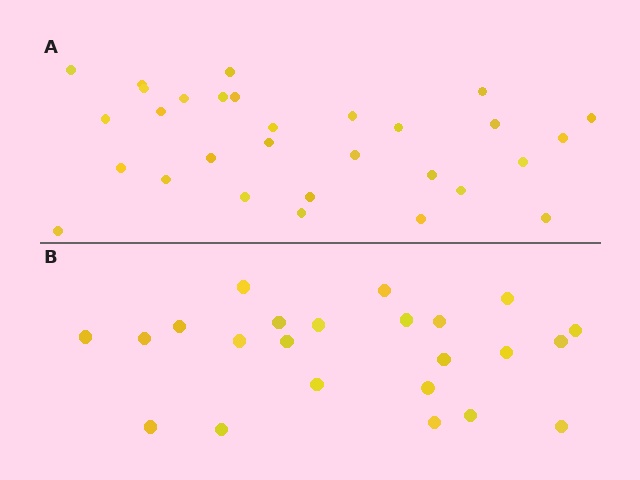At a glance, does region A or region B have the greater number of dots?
Region A (the top region) has more dots.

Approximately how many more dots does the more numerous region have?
Region A has roughly 8 or so more dots than region B.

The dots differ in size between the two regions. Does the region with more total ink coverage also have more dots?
No. Region B has more total ink coverage because its dots are larger, but region A actually contains more individual dots. Total area can be misleading — the number of items is what matters here.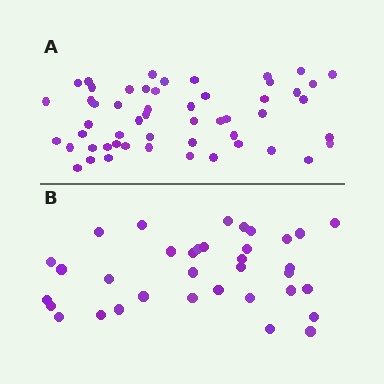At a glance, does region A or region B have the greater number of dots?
Region A (the top region) has more dots.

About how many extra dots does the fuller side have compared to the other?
Region A has approximately 20 more dots than region B.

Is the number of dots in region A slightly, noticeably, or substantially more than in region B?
Region A has substantially more. The ratio is roughly 1.5 to 1.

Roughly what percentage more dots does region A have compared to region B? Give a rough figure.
About 50% more.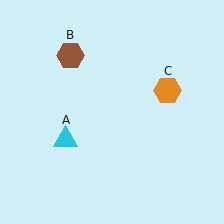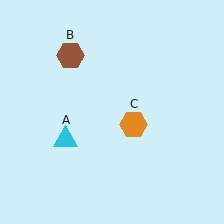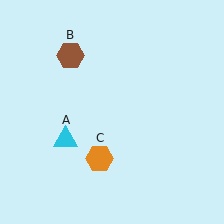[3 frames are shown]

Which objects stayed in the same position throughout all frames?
Cyan triangle (object A) and brown hexagon (object B) remained stationary.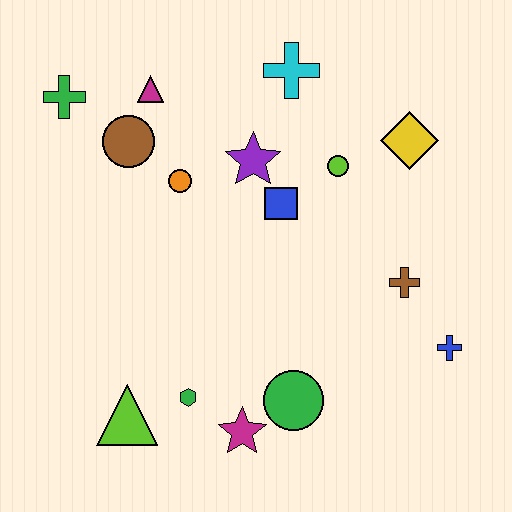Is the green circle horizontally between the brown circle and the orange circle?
No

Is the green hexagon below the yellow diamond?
Yes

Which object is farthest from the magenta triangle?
The blue cross is farthest from the magenta triangle.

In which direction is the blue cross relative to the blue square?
The blue cross is to the right of the blue square.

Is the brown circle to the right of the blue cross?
No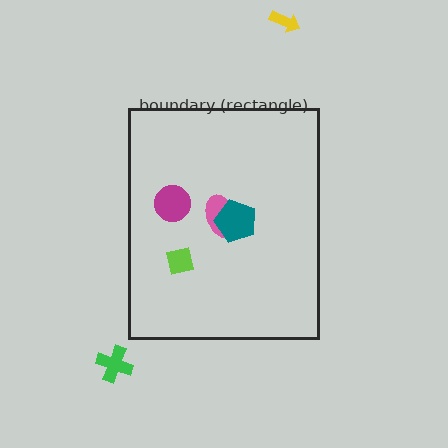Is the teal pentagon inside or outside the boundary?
Inside.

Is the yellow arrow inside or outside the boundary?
Outside.